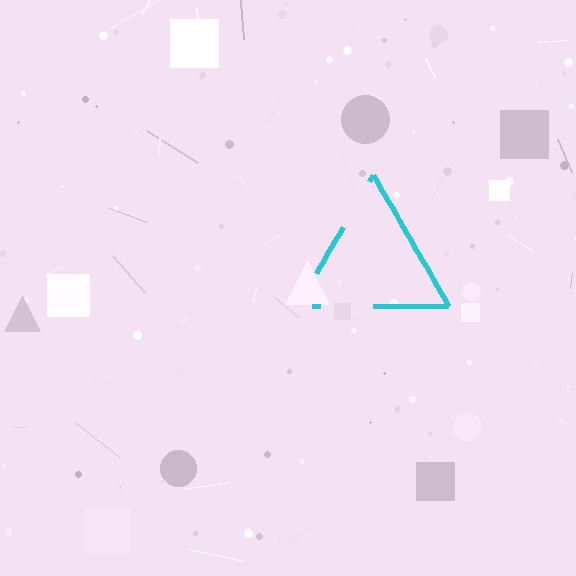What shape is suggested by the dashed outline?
The dashed outline suggests a triangle.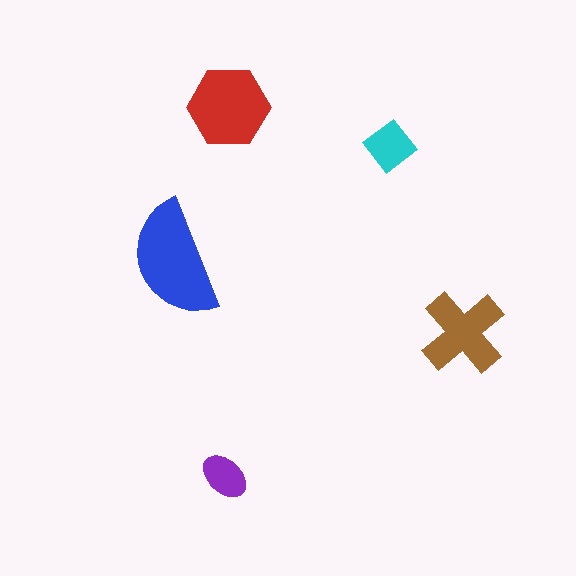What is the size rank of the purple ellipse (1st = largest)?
5th.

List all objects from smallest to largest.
The purple ellipse, the cyan diamond, the brown cross, the red hexagon, the blue semicircle.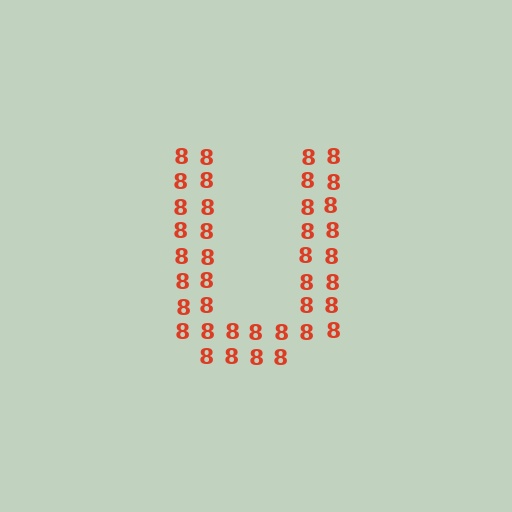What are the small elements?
The small elements are digit 8's.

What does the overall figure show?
The overall figure shows the letter U.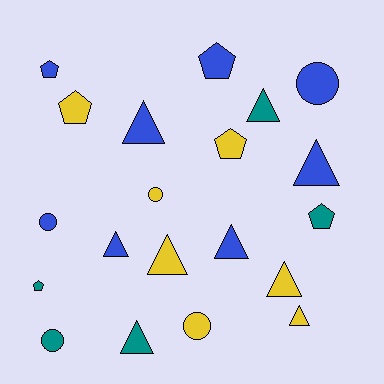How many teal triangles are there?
There are 2 teal triangles.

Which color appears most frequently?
Blue, with 8 objects.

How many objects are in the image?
There are 20 objects.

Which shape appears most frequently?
Triangle, with 9 objects.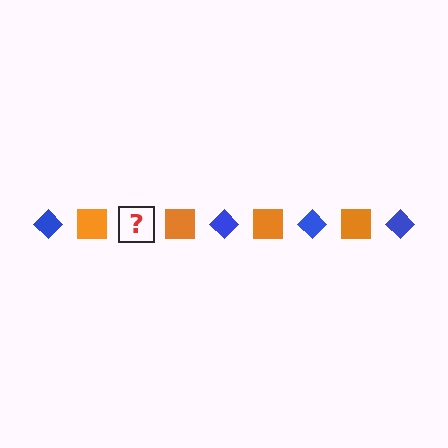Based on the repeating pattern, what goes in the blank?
The blank should be a blue diamond.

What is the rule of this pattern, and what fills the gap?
The rule is that the pattern alternates between blue diamond and orange square. The gap should be filled with a blue diamond.